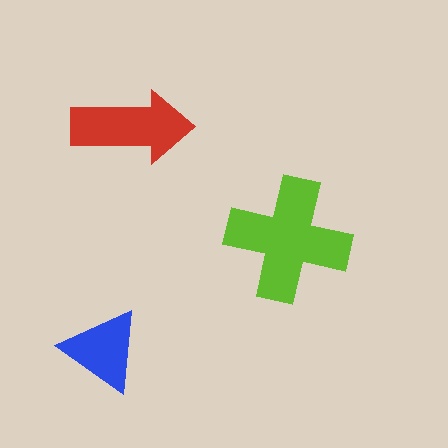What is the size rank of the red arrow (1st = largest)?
2nd.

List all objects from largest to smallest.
The lime cross, the red arrow, the blue triangle.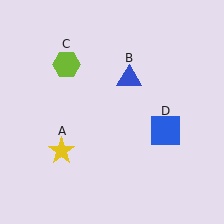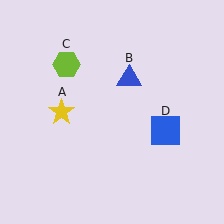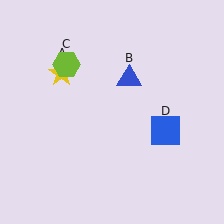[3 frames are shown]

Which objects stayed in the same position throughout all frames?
Blue triangle (object B) and lime hexagon (object C) and blue square (object D) remained stationary.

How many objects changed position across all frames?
1 object changed position: yellow star (object A).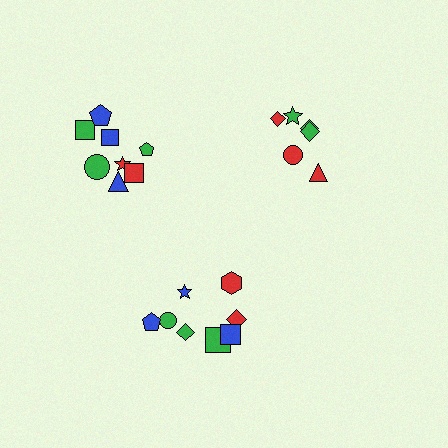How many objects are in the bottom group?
There are 8 objects.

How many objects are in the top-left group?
There are 8 objects.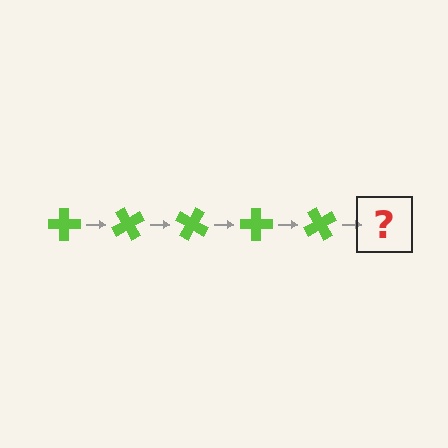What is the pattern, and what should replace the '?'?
The pattern is that the cross rotates 60 degrees each step. The '?' should be a lime cross rotated 300 degrees.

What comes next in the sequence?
The next element should be a lime cross rotated 300 degrees.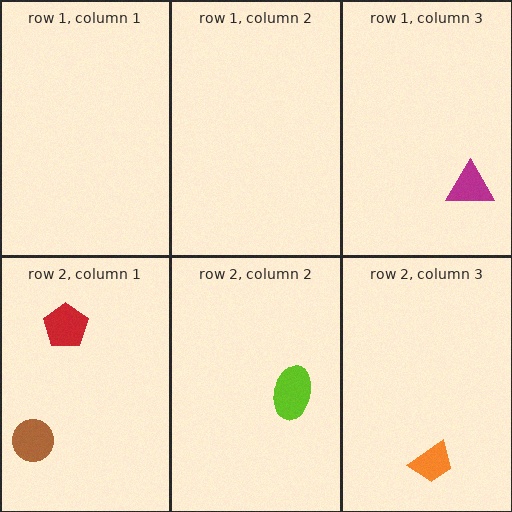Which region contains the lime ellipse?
The row 2, column 2 region.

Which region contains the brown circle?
The row 2, column 1 region.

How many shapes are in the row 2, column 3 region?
1.